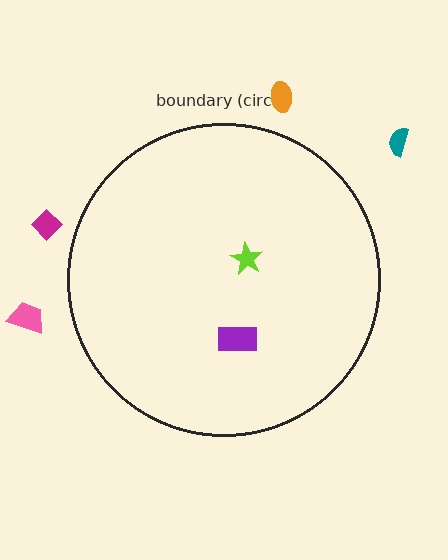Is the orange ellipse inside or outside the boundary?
Outside.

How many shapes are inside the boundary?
2 inside, 4 outside.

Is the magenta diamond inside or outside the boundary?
Outside.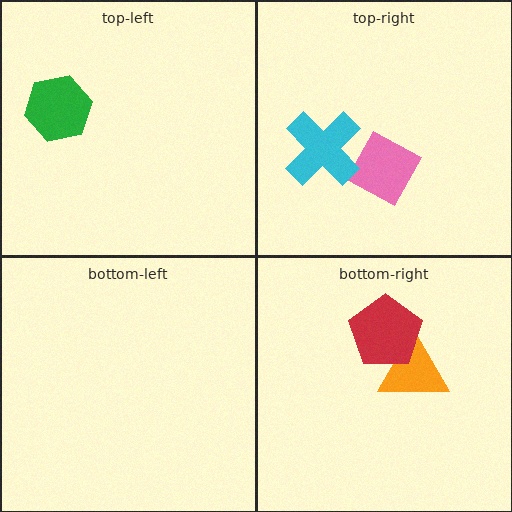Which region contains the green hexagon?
The top-left region.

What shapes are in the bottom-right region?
The orange triangle, the red pentagon.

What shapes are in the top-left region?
The green hexagon.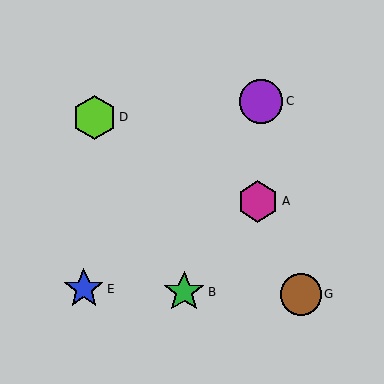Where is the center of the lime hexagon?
The center of the lime hexagon is at (94, 117).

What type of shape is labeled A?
Shape A is a magenta hexagon.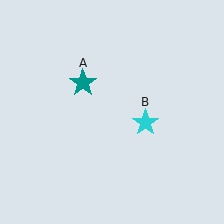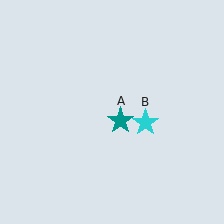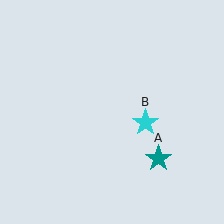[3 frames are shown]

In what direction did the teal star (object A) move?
The teal star (object A) moved down and to the right.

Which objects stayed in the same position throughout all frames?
Cyan star (object B) remained stationary.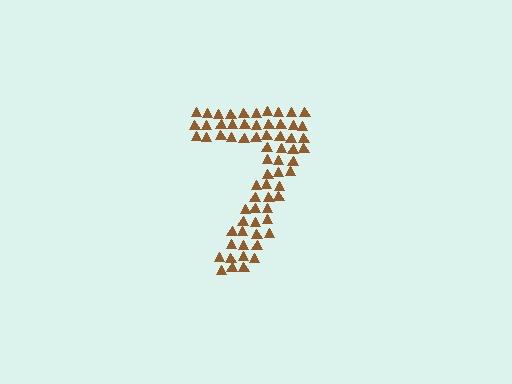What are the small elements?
The small elements are triangles.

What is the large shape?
The large shape is the digit 7.